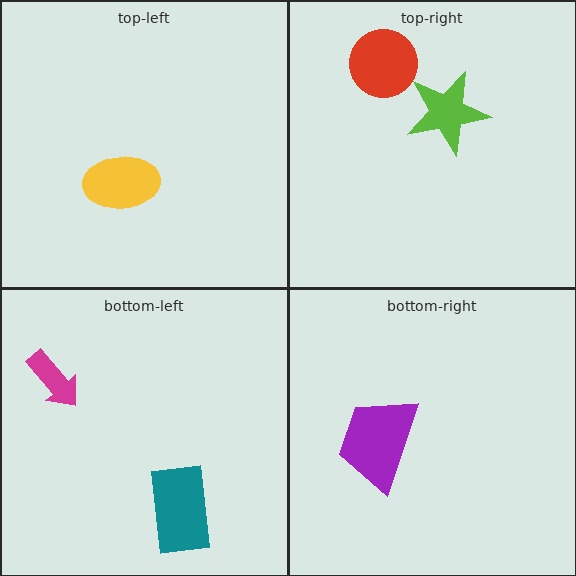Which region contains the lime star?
The top-right region.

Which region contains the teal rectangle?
The bottom-left region.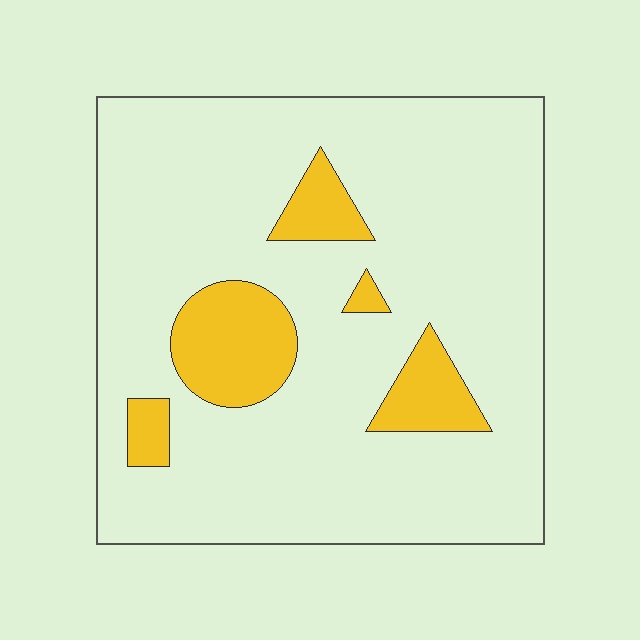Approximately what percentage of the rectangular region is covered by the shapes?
Approximately 15%.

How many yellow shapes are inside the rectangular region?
5.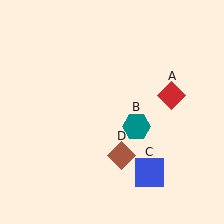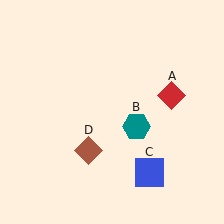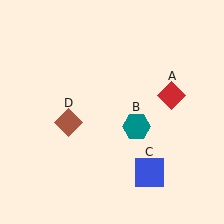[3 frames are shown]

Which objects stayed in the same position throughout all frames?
Red diamond (object A) and teal hexagon (object B) and blue square (object C) remained stationary.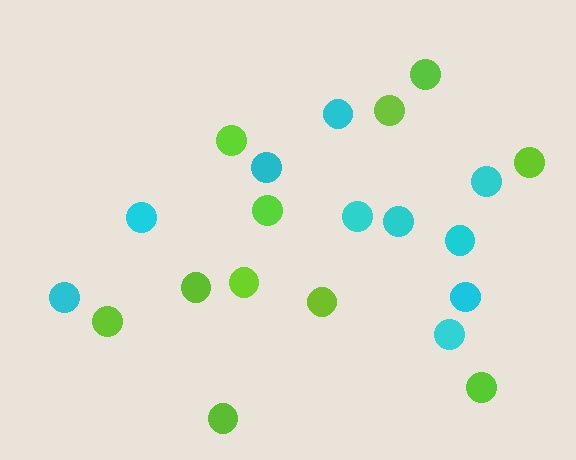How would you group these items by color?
There are 2 groups: one group of cyan circles (10) and one group of lime circles (11).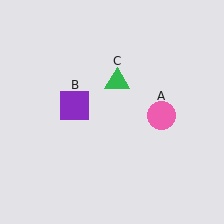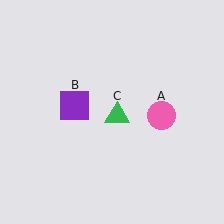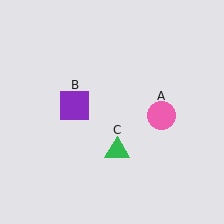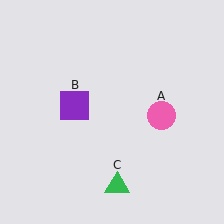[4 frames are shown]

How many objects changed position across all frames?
1 object changed position: green triangle (object C).